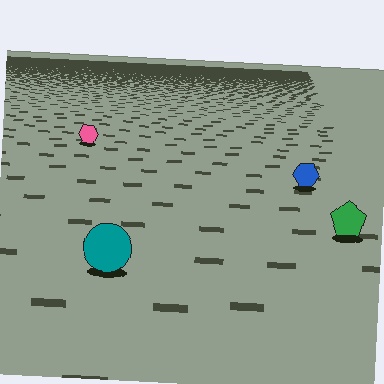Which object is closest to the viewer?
The teal circle is closest. The texture marks near it are larger and more spread out.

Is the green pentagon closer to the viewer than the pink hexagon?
Yes. The green pentagon is closer — you can tell from the texture gradient: the ground texture is coarser near it.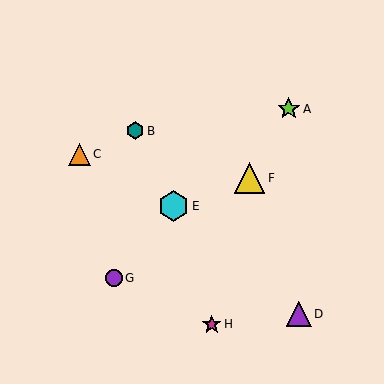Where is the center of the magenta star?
The center of the magenta star is at (212, 325).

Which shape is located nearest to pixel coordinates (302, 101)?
The lime star (labeled A) at (289, 109) is nearest to that location.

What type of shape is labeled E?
Shape E is a cyan hexagon.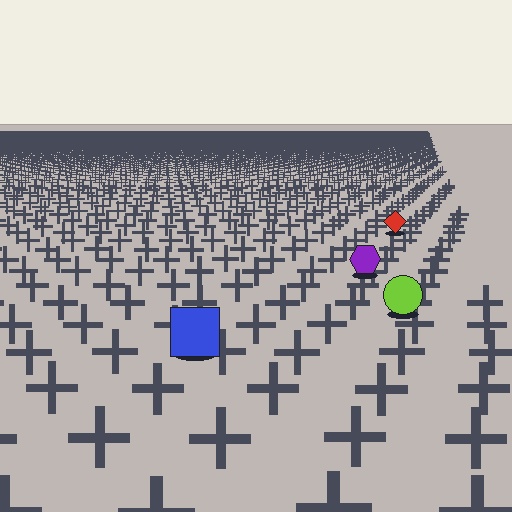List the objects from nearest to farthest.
From nearest to farthest: the blue square, the lime circle, the purple hexagon, the red diamond.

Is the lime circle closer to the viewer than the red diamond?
Yes. The lime circle is closer — you can tell from the texture gradient: the ground texture is coarser near it.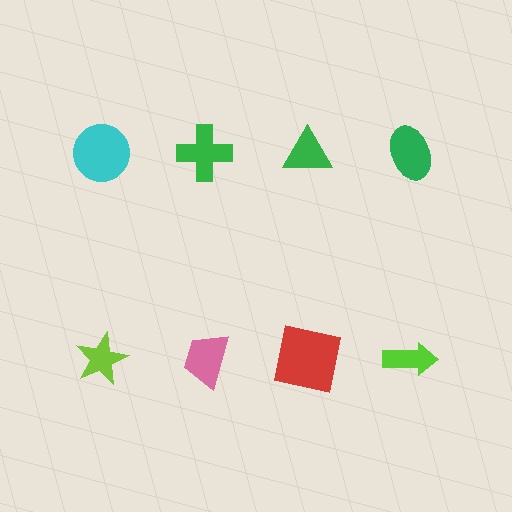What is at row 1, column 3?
A green triangle.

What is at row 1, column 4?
A green ellipse.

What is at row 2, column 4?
A lime arrow.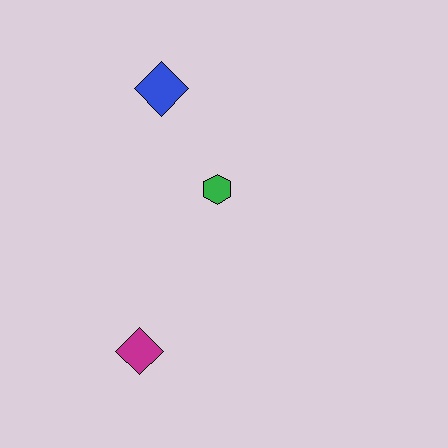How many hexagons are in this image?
There is 1 hexagon.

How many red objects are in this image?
There are no red objects.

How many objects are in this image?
There are 3 objects.